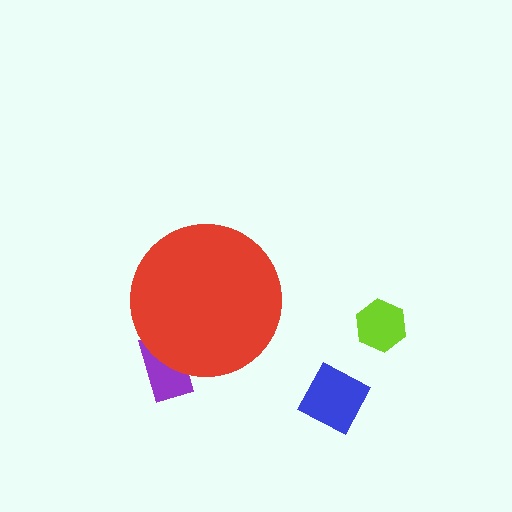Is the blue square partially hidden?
No, the blue square is fully visible.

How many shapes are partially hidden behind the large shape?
1 shape is partially hidden.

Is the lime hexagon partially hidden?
No, the lime hexagon is fully visible.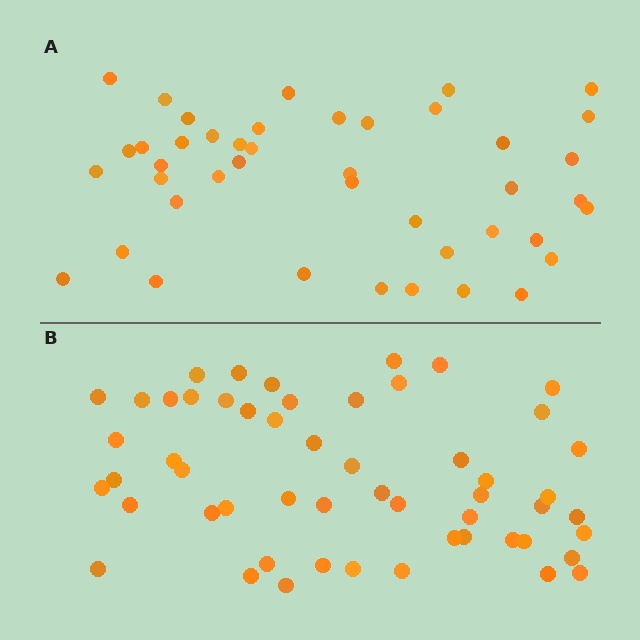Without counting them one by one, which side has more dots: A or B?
Region B (the bottom region) has more dots.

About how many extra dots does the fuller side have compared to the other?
Region B has roughly 12 or so more dots than region A.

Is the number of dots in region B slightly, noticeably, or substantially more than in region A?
Region B has noticeably more, but not dramatically so. The ratio is roughly 1.3 to 1.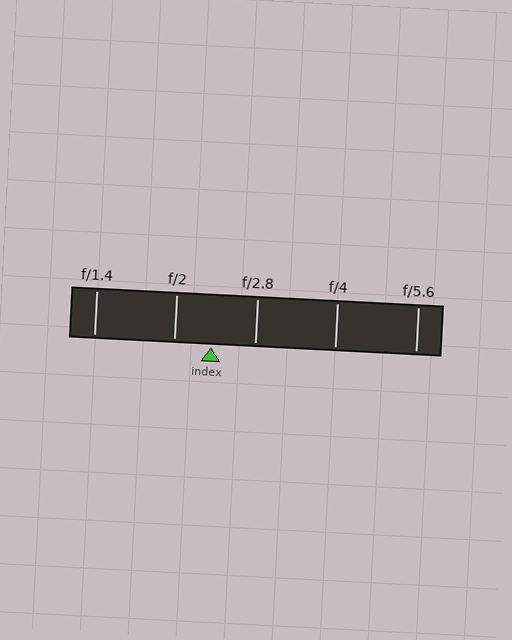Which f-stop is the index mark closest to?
The index mark is closest to f/2.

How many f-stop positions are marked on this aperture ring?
There are 5 f-stop positions marked.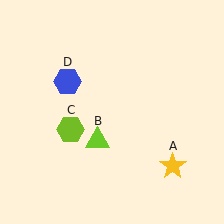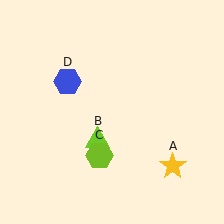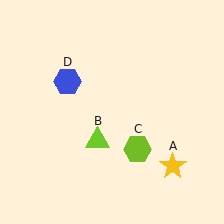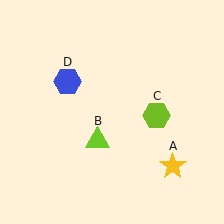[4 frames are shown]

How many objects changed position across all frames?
1 object changed position: lime hexagon (object C).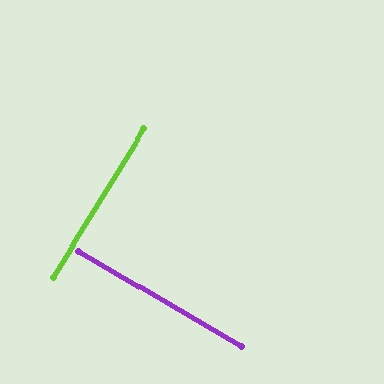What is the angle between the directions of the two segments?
Approximately 89 degrees.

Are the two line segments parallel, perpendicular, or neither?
Perpendicular — they meet at approximately 89°.